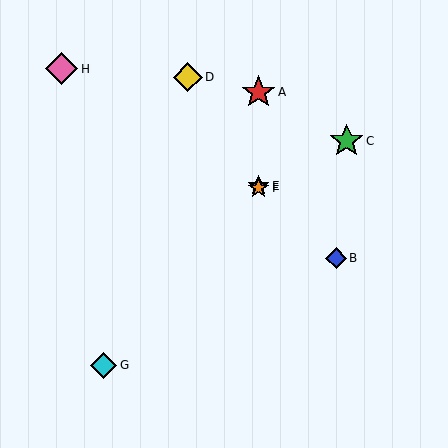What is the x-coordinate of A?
Object A is at x≈258.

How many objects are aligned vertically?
3 objects (A, E, F) are aligned vertically.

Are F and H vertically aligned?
No, F is at x≈258 and H is at x≈62.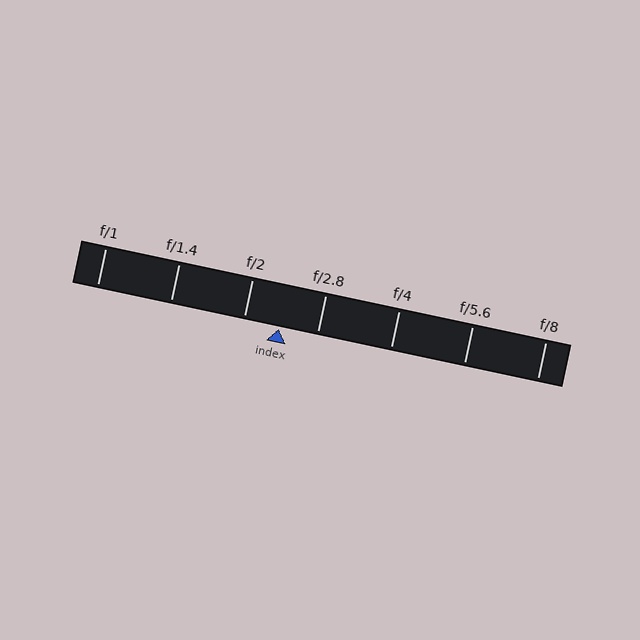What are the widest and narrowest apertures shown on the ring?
The widest aperture shown is f/1 and the narrowest is f/8.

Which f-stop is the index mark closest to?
The index mark is closest to f/2.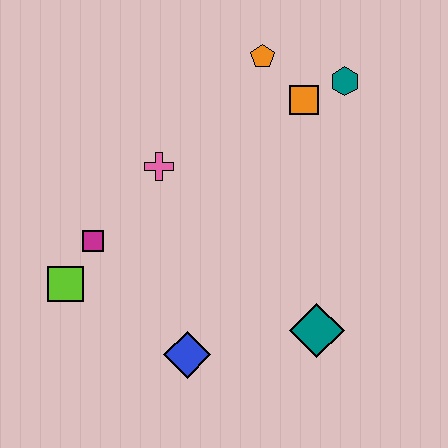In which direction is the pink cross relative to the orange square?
The pink cross is to the left of the orange square.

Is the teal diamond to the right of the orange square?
Yes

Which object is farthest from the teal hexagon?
The lime square is farthest from the teal hexagon.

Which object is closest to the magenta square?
The lime square is closest to the magenta square.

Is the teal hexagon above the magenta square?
Yes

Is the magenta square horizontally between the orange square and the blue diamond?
No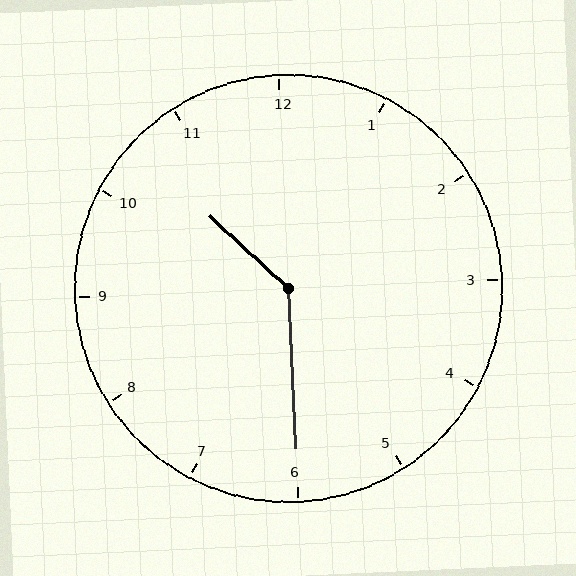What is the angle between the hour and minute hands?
Approximately 135 degrees.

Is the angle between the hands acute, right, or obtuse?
It is obtuse.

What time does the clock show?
10:30.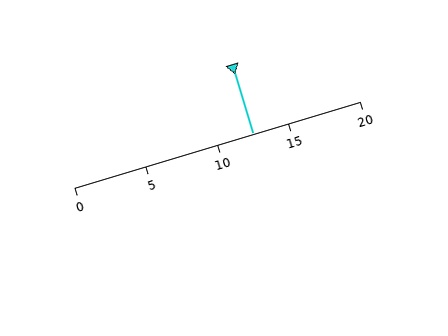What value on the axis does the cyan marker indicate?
The marker indicates approximately 12.5.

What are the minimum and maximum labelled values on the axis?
The axis runs from 0 to 20.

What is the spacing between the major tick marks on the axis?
The major ticks are spaced 5 apart.